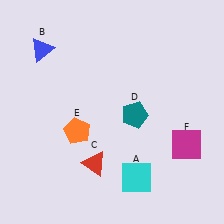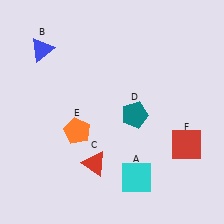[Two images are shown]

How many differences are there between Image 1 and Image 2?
There is 1 difference between the two images.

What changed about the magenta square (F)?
In Image 1, F is magenta. In Image 2, it changed to red.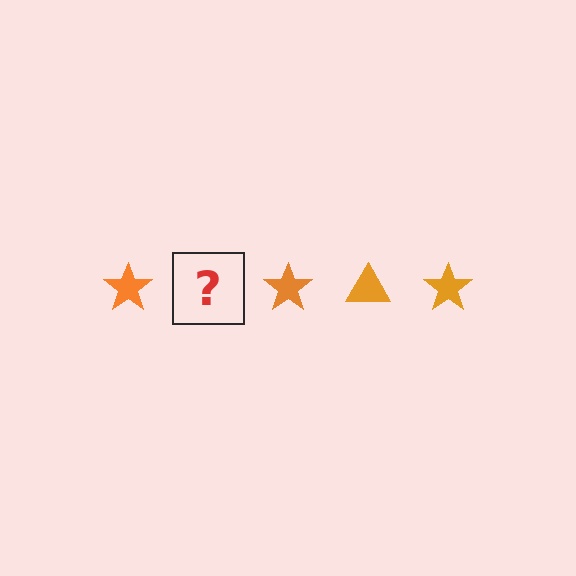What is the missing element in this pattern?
The missing element is an orange triangle.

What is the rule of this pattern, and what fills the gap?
The rule is that the pattern cycles through star, triangle shapes in orange. The gap should be filled with an orange triangle.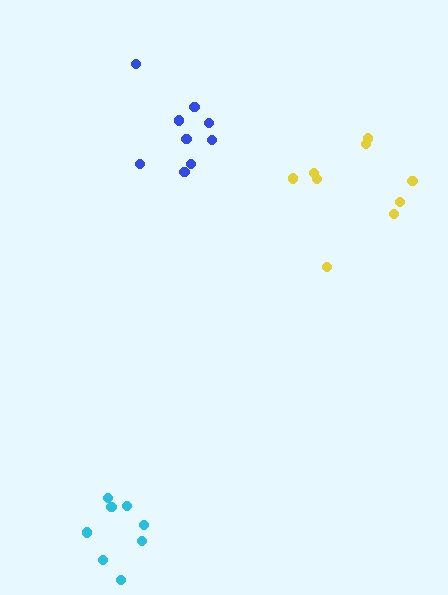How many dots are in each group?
Group 1: 9 dots, Group 2: 9 dots, Group 3: 8 dots (26 total).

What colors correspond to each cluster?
The clusters are colored: blue, yellow, cyan.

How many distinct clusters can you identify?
There are 3 distinct clusters.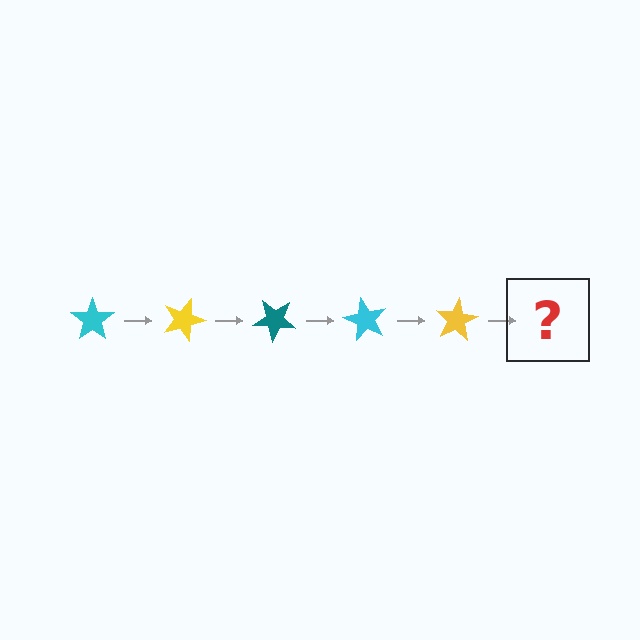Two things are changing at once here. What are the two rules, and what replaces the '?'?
The two rules are that it rotates 20 degrees each step and the color cycles through cyan, yellow, and teal. The '?' should be a teal star, rotated 100 degrees from the start.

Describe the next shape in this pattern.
It should be a teal star, rotated 100 degrees from the start.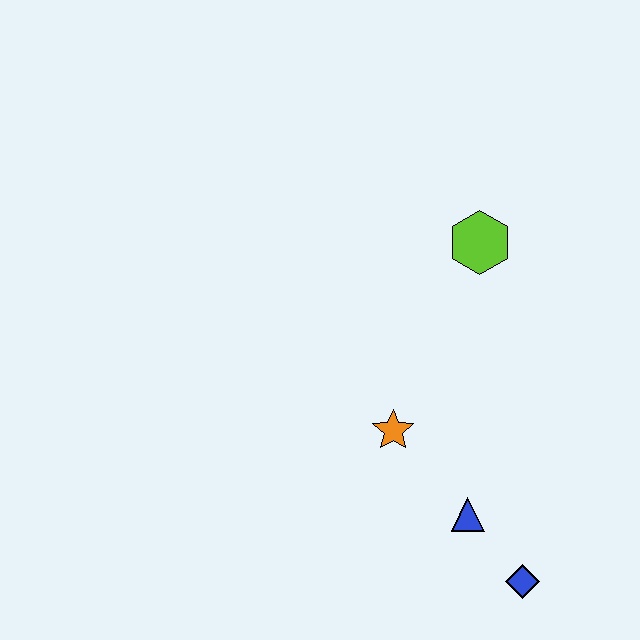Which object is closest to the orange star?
The blue triangle is closest to the orange star.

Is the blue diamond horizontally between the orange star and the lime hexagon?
No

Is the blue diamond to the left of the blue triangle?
No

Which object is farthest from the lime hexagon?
The blue diamond is farthest from the lime hexagon.